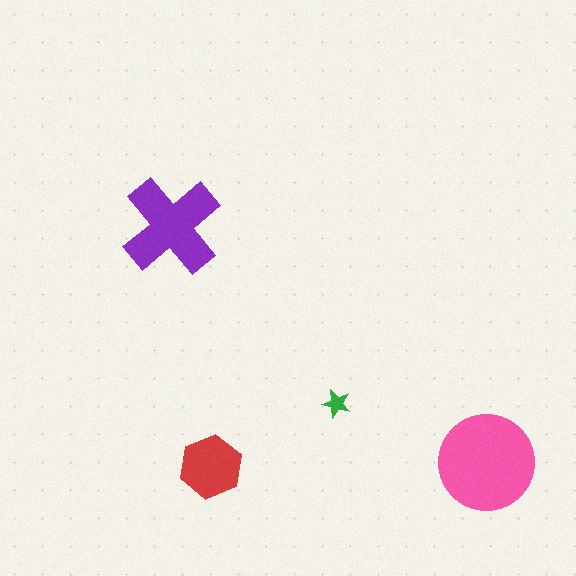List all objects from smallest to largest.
The green star, the red hexagon, the purple cross, the pink circle.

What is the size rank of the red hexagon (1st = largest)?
3rd.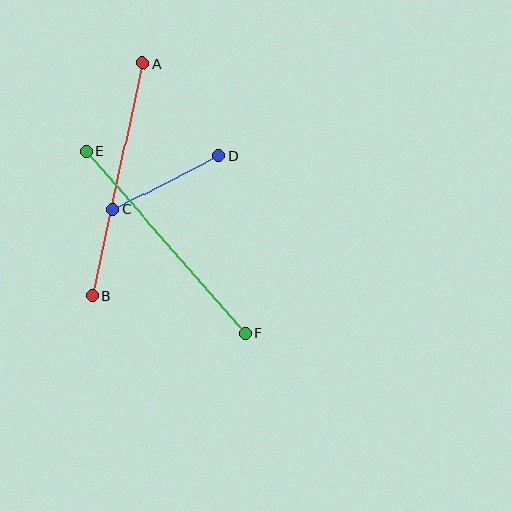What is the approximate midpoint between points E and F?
The midpoint is at approximately (166, 242) pixels.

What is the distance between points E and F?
The distance is approximately 241 pixels.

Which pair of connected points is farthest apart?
Points E and F are farthest apart.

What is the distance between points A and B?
The distance is approximately 238 pixels.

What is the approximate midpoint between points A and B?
The midpoint is at approximately (117, 180) pixels.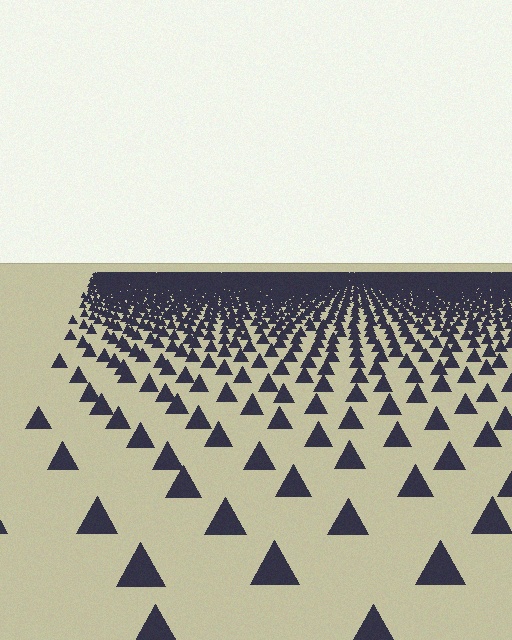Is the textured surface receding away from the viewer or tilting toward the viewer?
The surface is receding away from the viewer. Texture elements get smaller and denser toward the top.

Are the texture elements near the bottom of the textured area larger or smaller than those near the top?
Larger. Near the bottom, elements are closer to the viewer and appear at a bigger on-screen size.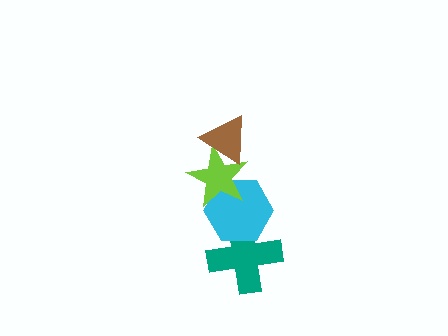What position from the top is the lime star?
The lime star is 2nd from the top.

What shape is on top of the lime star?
The brown triangle is on top of the lime star.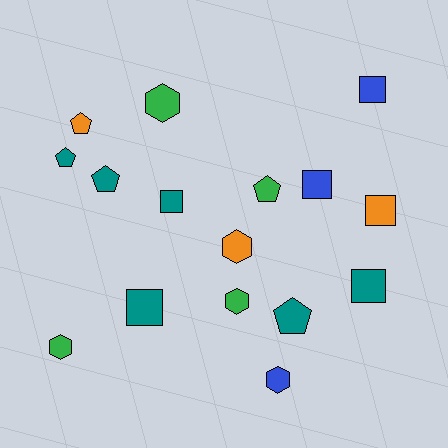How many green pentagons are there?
There is 1 green pentagon.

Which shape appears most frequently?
Square, with 6 objects.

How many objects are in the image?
There are 16 objects.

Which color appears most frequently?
Teal, with 6 objects.